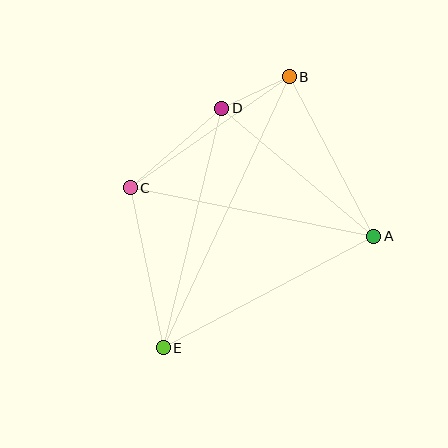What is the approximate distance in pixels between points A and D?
The distance between A and D is approximately 199 pixels.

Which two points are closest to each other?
Points B and D are closest to each other.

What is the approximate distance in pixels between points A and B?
The distance between A and B is approximately 180 pixels.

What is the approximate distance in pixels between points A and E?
The distance between A and E is approximately 238 pixels.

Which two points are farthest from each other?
Points B and E are farthest from each other.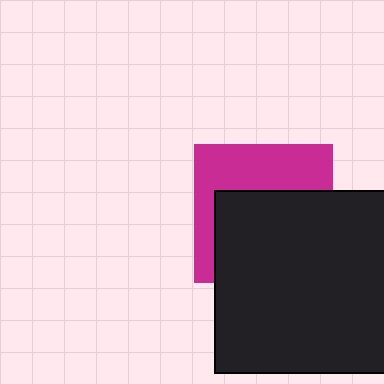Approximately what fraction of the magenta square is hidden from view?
Roughly 58% of the magenta square is hidden behind the black square.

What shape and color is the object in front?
The object in front is a black square.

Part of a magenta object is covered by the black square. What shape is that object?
It is a square.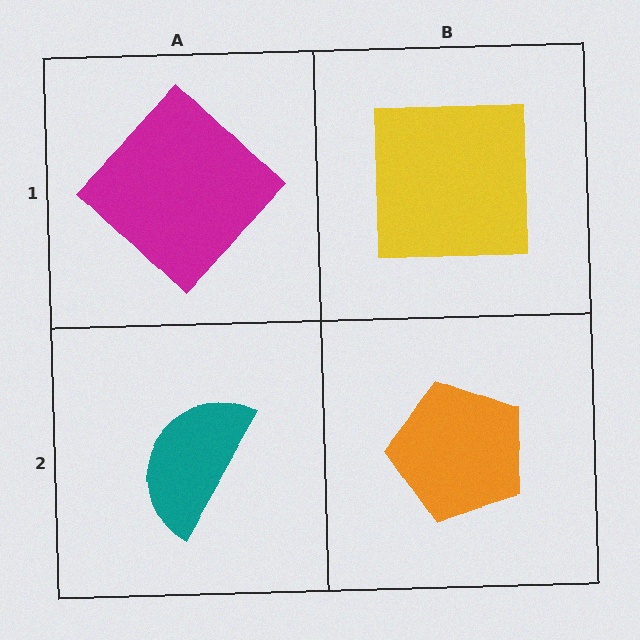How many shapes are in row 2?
2 shapes.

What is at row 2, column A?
A teal semicircle.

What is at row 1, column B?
A yellow square.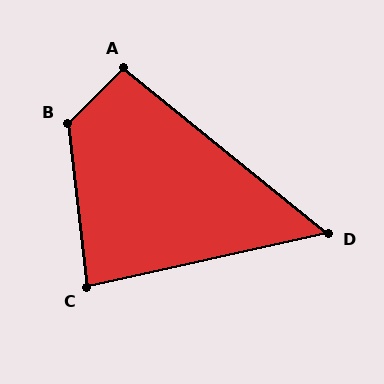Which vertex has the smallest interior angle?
D, at approximately 52 degrees.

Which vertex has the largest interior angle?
B, at approximately 128 degrees.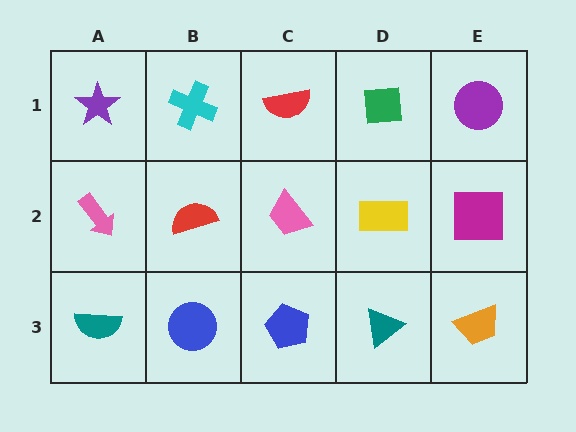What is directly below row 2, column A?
A teal semicircle.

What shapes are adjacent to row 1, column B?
A red semicircle (row 2, column B), a purple star (row 1, column A), a red semicircle (row 1, column C).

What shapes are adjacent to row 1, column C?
A pink trapezoid (row 2, column C), a cyan cross (row 1, column B), a green square (row 1, column D).